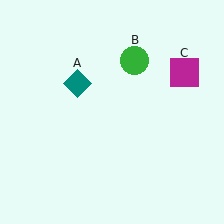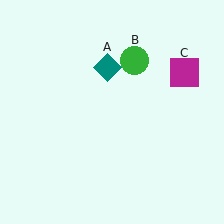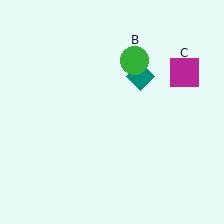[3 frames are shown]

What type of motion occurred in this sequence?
The teal diamond (object A) rotated clockwise around the center of the scene.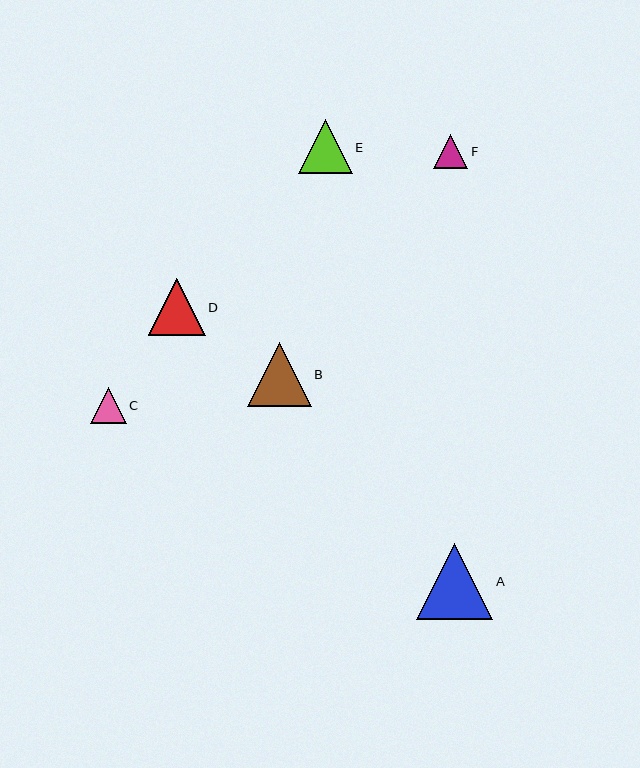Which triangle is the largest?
Triangle A is the largest with a size of approximately 76 pixels.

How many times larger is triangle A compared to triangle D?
Triangle A is approximately 1.3 times the size of triangle D.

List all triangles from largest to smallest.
From largest to smallest: A, B, D, E, C, F.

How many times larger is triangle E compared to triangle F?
Triangle E is approximately 1.6 times the size of triangle F.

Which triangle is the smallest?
Triangle F is the smallest with a size of approximately 35 pixels.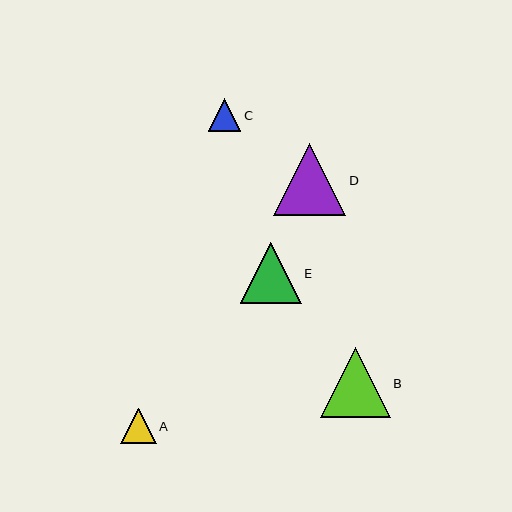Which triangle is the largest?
Triangle D is the largest with a size of approximately 72 pixels.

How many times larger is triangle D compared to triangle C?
Triangle D is approximately 2.2 times the size of triangle C.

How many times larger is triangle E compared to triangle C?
Triangle E is approximately 1.9 times the size of triangle C.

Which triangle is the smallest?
Triangle C is the smallest with a size of approximately 32 pixels.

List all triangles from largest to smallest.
From largest to smallest: D, B, E, A, C.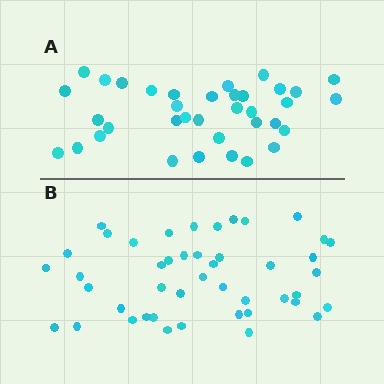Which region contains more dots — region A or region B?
Region B (the bottom region) has more dots.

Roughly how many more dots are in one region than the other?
Region B has roughly 8 or so more dots than region A.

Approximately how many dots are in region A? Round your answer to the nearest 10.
About 40 dots. (The exact count is 36, which rounds to 40.)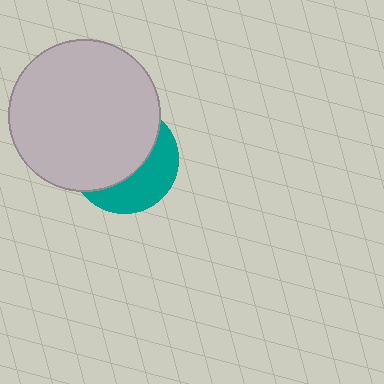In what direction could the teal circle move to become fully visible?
The teal circle could move toward the lower-right. That would shift it out from behind the light gray circle entirely.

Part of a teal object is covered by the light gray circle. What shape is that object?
It is a circle.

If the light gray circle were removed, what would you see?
You would see the complete teal circle.